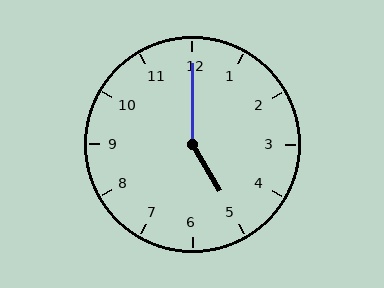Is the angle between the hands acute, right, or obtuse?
It is obtuse.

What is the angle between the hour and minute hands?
Approximately 150 degrees.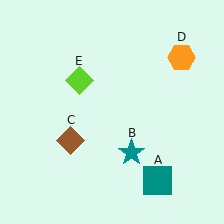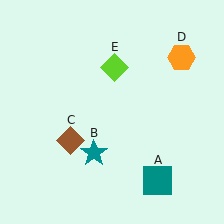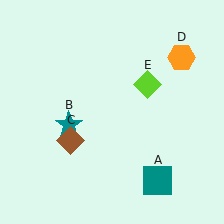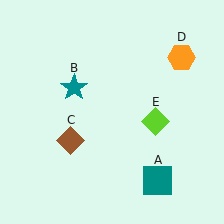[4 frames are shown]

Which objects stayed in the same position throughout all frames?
Teal square (object A) and brown diamond (object C) and orange hexagon (object D) remained stationary.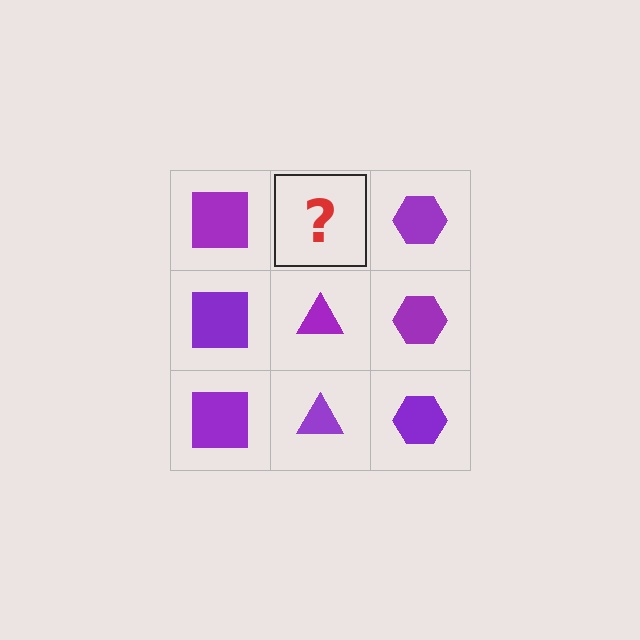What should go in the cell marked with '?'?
The missing cell should contain a purple triangle.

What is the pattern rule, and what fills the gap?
The rule is that each column has a consistent shape. The gap should be filled with a purple triangle.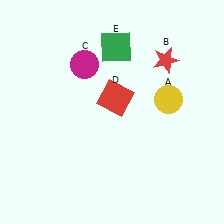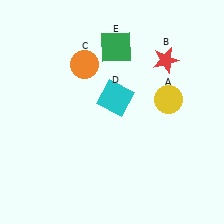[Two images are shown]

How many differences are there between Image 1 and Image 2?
There are 2 differences between the two images.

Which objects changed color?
C changed from magenta to orange. D changed from red to cyan.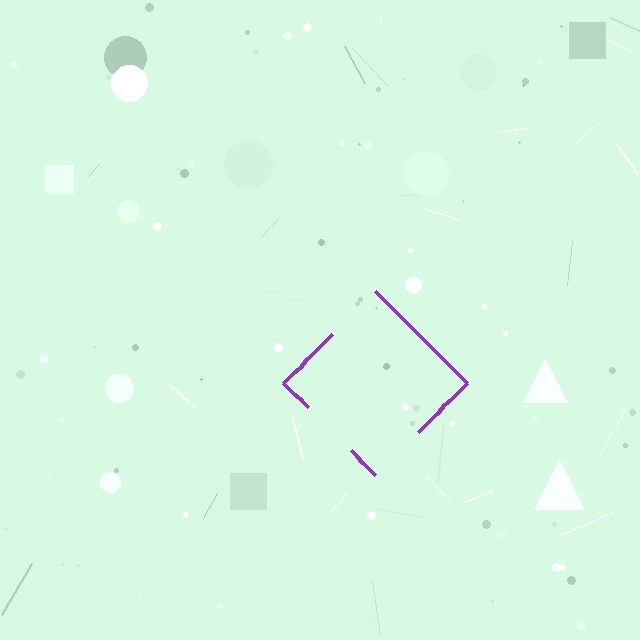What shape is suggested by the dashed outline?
The dashed outline suggests a diamond.